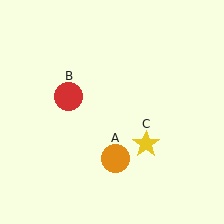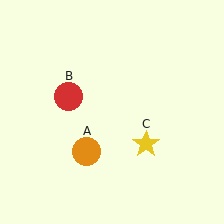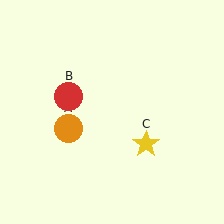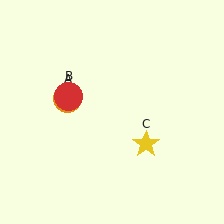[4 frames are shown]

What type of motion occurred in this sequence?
The orange circle (object A) rotated clockwise around the center of the scene.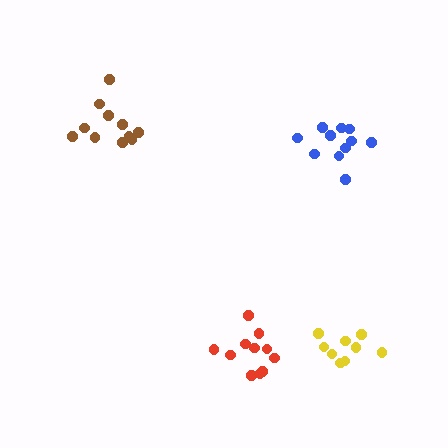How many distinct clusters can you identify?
There are 4 distinct clusters.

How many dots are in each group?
Group 1: 9 dots, Group 2: 11 dots, Group 3: 11 dots, Group 4: 11 dots (42 total).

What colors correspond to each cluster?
The clusters are colored: yellow, blue, red, brown.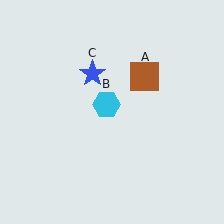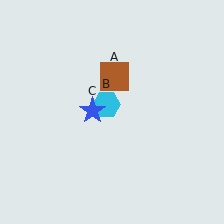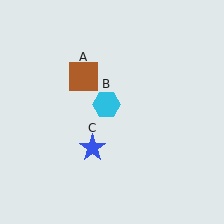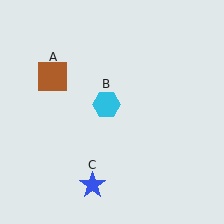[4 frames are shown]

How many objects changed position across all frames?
2 objects changed position: brown square (object A), blue star (object C).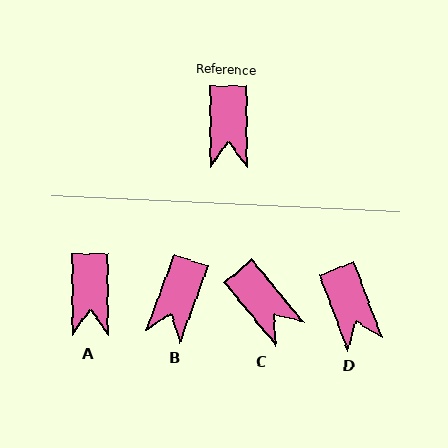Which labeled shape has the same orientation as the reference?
A.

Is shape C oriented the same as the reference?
No, it is off by about 39 degrees.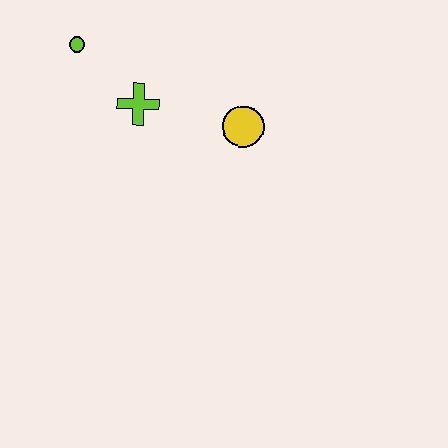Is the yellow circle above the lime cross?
No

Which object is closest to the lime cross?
The lime circle is closest to the lime cross.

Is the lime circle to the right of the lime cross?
No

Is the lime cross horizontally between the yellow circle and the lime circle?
Yes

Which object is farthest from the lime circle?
The yellow circle is farthest from the lime circle.